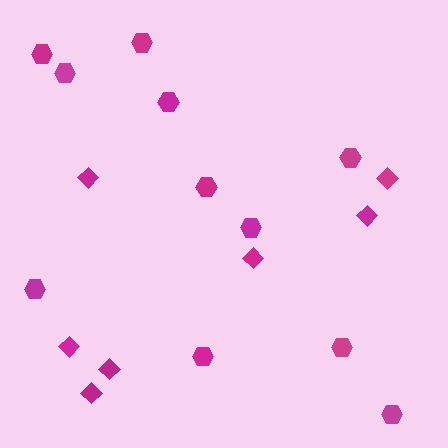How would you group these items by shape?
There are 2 groups: one group of hexagons (11) and one group of diamonds (7).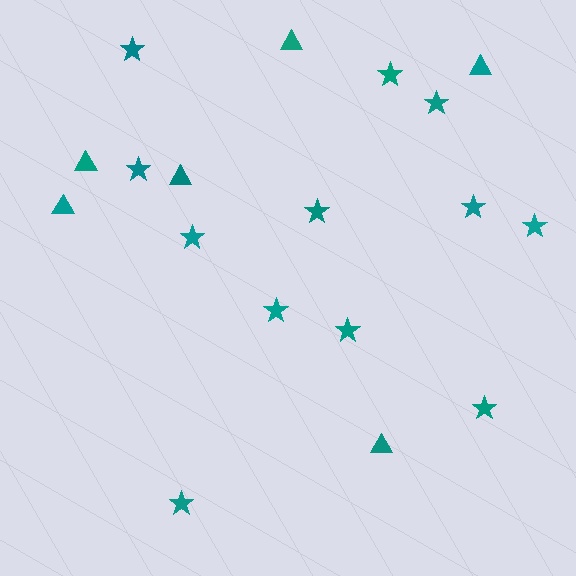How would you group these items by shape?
There are 2 groups: one group of triangles (6) and one group of stars (12).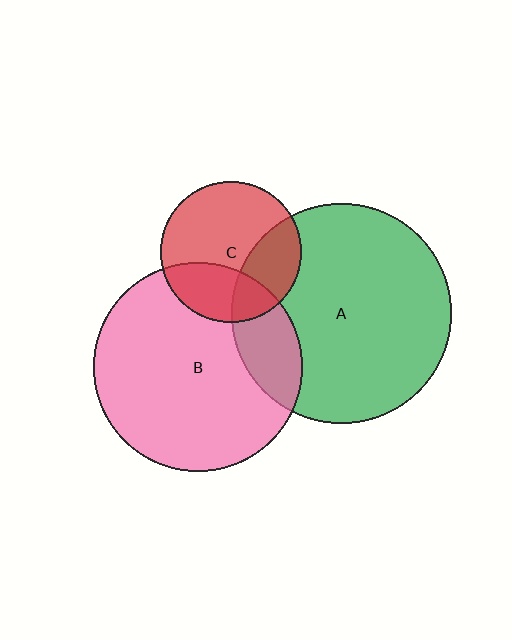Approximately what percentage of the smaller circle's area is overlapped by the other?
Approximately 20%.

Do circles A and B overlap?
Yes.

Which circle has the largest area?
Circle A (green).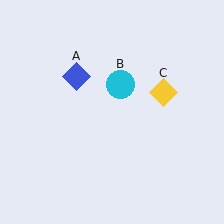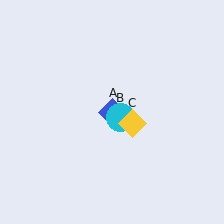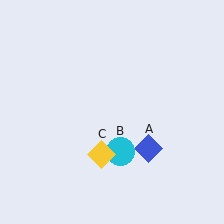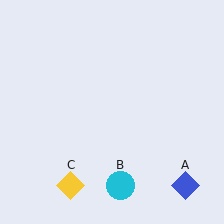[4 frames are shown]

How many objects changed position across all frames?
3 objects changed position: blue diamond (object A), cyan circle (object B), yellow diamond (object C).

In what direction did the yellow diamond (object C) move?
The yellow diamond (object C) moved down and to the left.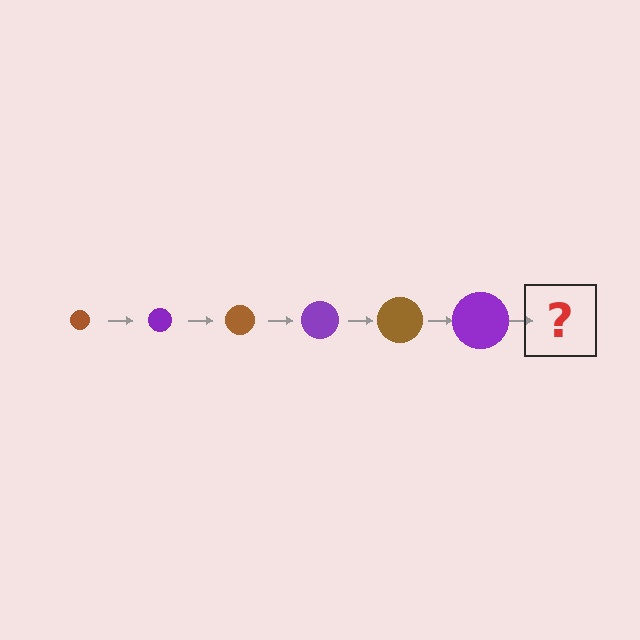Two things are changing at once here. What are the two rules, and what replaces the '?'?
The two rules are that the circle grows larger each step and the color cycles through brown and purple. The '?' should be a brown circle, larger than the previous one.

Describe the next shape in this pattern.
It should be a brown circle, larger than the previous one.